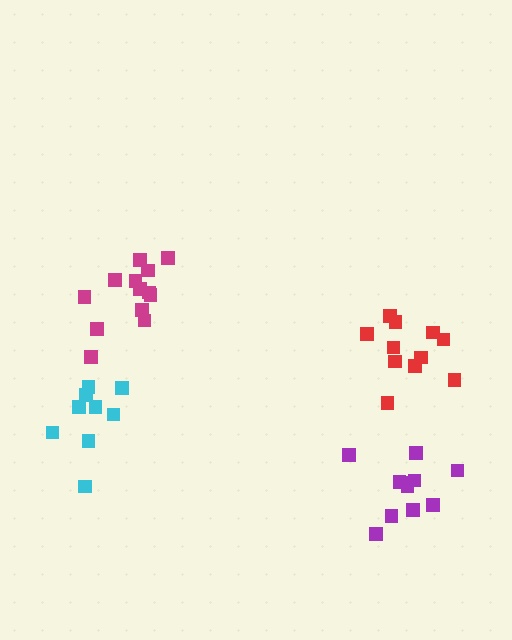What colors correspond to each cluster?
The clusters are colored: cyan, magenta, purple, red.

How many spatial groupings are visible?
There are 4 spatial groupings.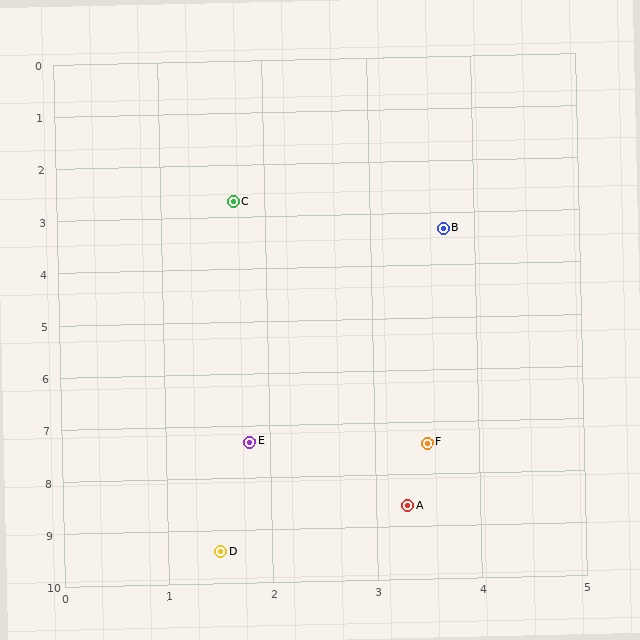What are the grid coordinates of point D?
Point D is at approximately (1.5, 9.4).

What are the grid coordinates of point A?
Point A is at approximately (3.3, 8.6).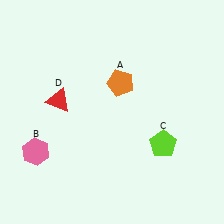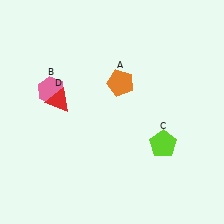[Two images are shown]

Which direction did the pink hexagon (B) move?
The pink hexagon (B) moved up.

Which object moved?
The pink hexagon (B) moved up.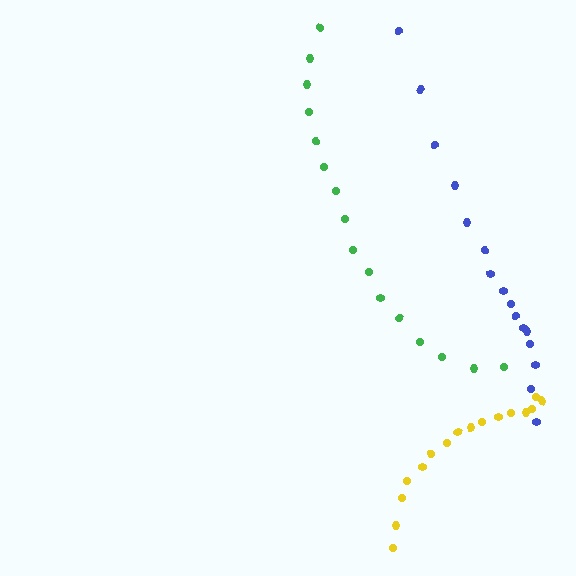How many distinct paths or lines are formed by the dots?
There are 3 distinct paths.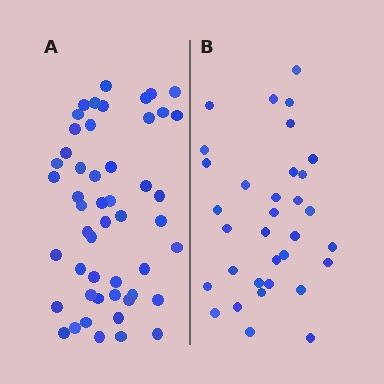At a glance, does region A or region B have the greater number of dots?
Region A (the left region) has more dots.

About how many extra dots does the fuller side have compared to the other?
Region A has approximately 15 more dots than region B.